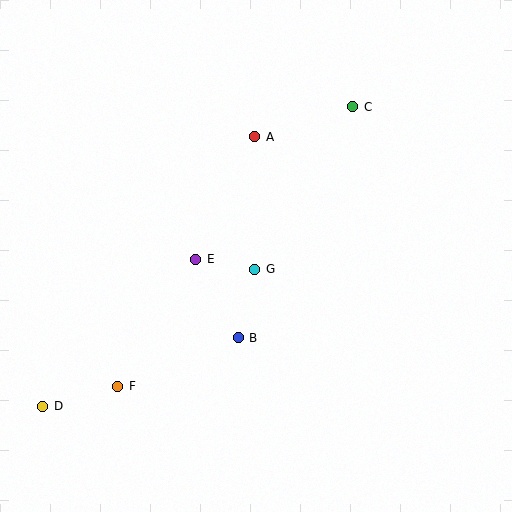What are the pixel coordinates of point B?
Point B is at (238, 338).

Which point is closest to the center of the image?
Point G at (255, 269) is closest to the center.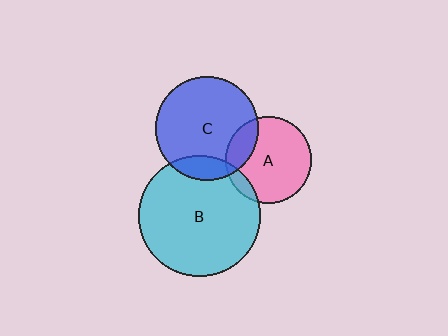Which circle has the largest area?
Circle B (cyan).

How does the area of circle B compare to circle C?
Approximately 1.4 times.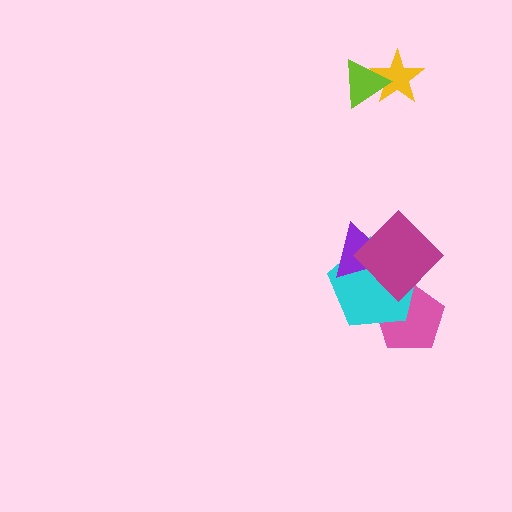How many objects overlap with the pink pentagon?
2 objects overlap with the pink pentagon.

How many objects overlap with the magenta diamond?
3 objects overlap with the magenta diamond.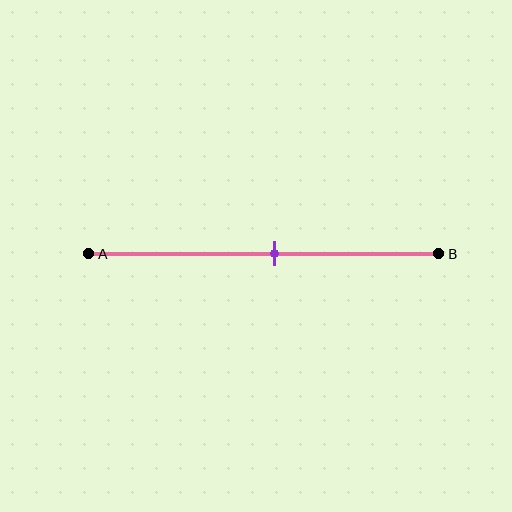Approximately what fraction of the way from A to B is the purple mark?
The purple mark is approximately 55% of the way from A to B.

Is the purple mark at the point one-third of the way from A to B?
No, the mark is at about 55% from A, not at the 33% one-third point.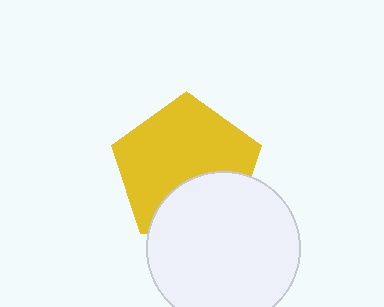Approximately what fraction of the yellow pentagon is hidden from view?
Roughly 32% of the yellow pentagon is hidden behind the white circle.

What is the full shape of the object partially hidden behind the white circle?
The partially hidden object is a yellow pentagon.